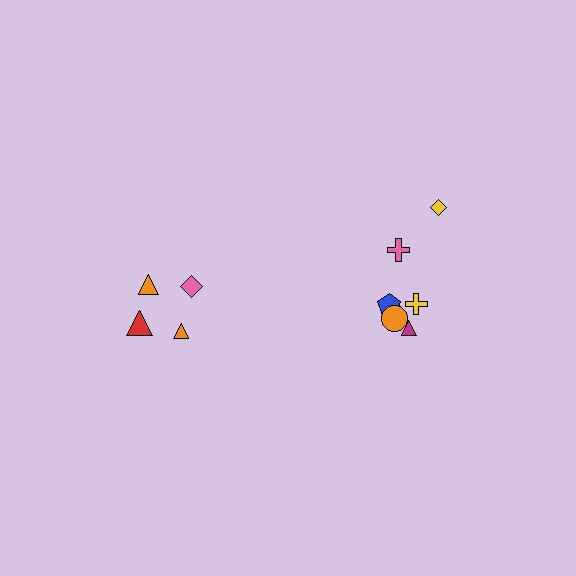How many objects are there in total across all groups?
There are 10 objects.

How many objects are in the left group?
There are 4 objects.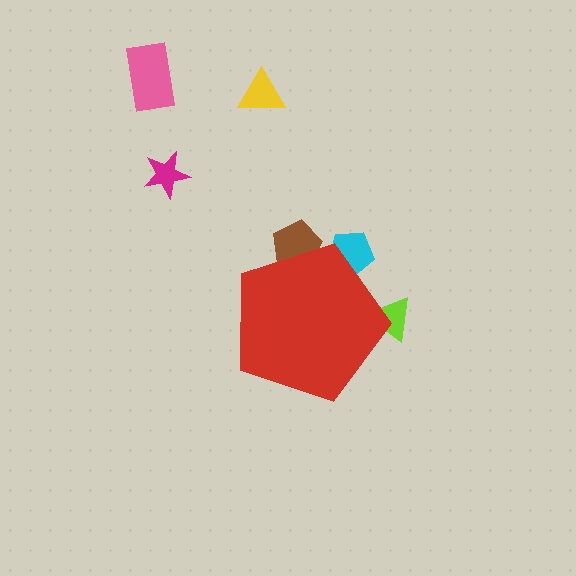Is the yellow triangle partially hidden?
No, the yellow triangle is fully visible.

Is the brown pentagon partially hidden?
Yes, the brown pentagon is partially hidden behind the red pentagon.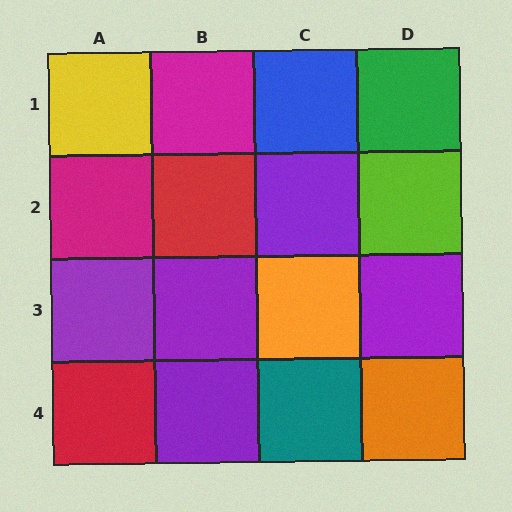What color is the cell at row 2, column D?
Lime.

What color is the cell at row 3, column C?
Orange.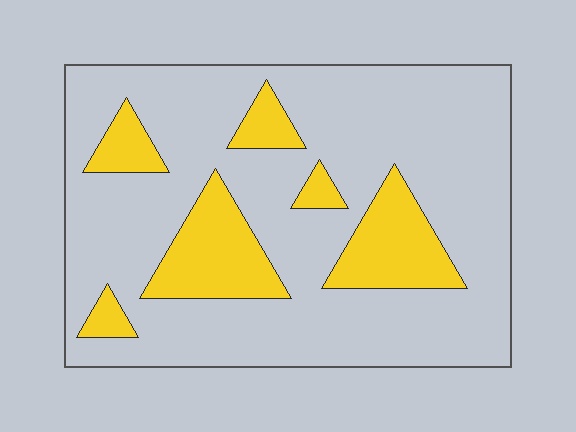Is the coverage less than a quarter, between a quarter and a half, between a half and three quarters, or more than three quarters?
Less than a quarter.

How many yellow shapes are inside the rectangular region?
6.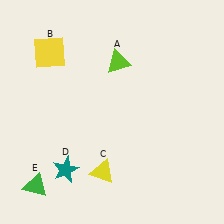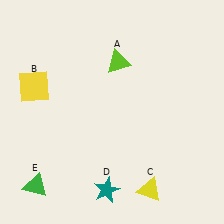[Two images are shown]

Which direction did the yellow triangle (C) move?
The yellow triangle (C) moved right.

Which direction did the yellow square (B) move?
The yellow square (B) moved down.